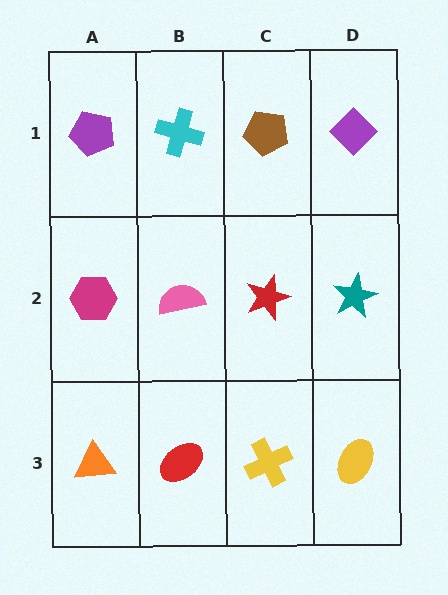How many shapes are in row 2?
4 shapes.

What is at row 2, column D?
A teal star.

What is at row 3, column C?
A yellow cross.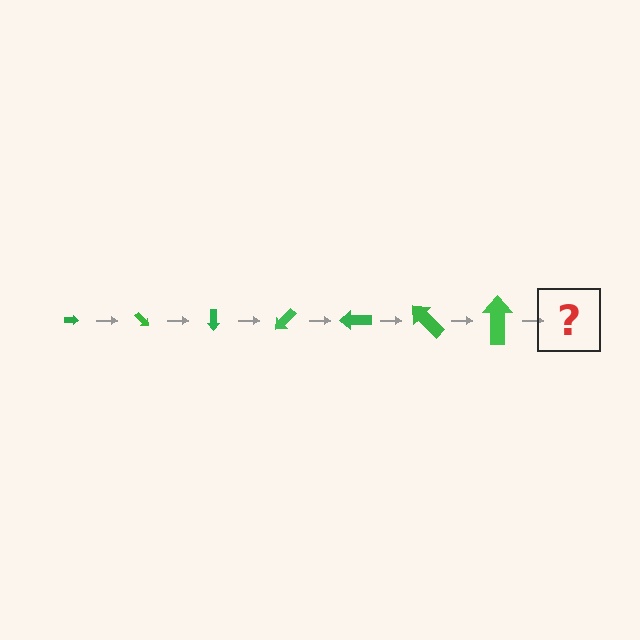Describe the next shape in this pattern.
It should be an arrow, larger than the previous one and rotated 315 degrees from the start.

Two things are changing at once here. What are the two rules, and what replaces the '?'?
The two rules are that the arrow grows larger each step and it rotates 45 degrees each step. The '?' should be an arrow, larger than the previous one and rotated 315 degrees from the start.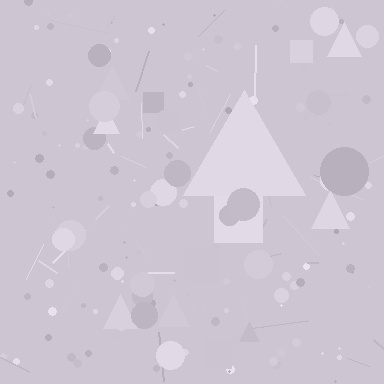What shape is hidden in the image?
A triangle is hidden in the image.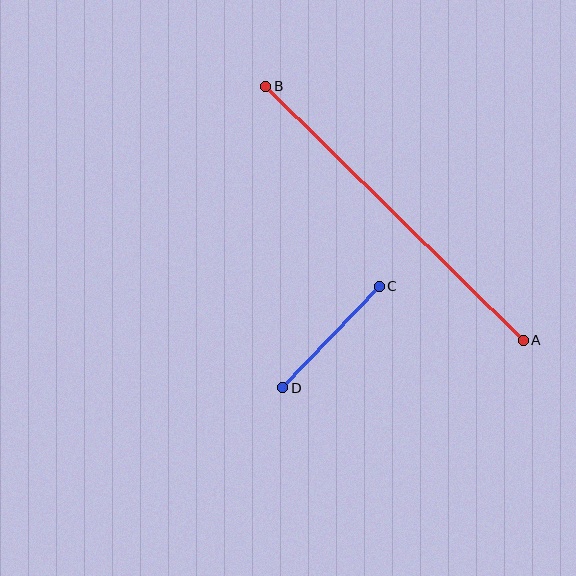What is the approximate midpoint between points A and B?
The midpoint is at approximately (394, 213) pixels.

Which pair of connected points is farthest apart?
Points A and B are farthest apart.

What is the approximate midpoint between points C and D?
The midpoint is at approximately (331, 337) pixels.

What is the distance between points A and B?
The distance is approximately 362 pixels.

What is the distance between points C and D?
The distance is approximately 140 pixels.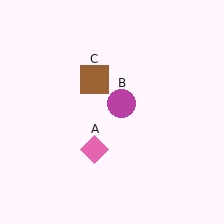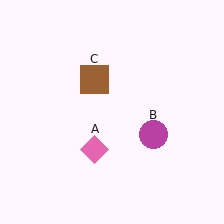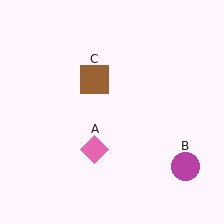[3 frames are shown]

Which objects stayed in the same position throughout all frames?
Pink diamond (object A) and brown square (object C) remained stationary.